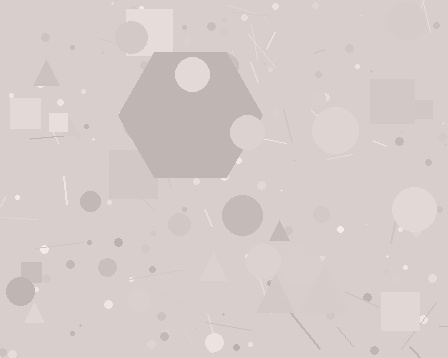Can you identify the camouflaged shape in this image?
The camouflaged shape is a hexagon.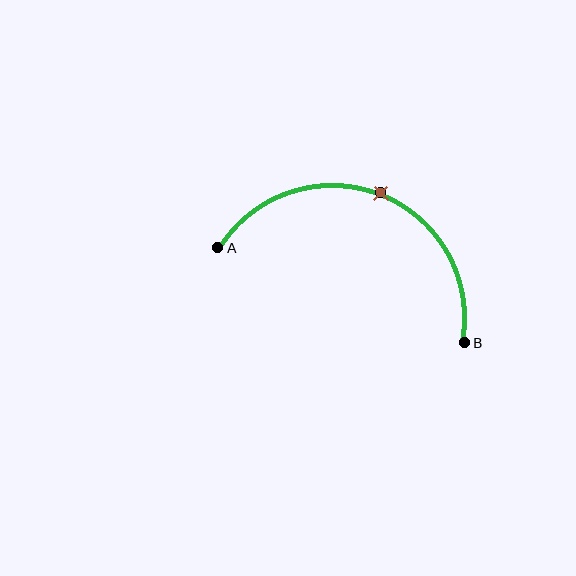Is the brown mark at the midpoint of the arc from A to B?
Yes. The brown mark lies on the arc at equal arc-length from both A and B — it is the arc midpoint.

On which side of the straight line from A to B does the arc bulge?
The arc bulges above the straight line connecting A and B.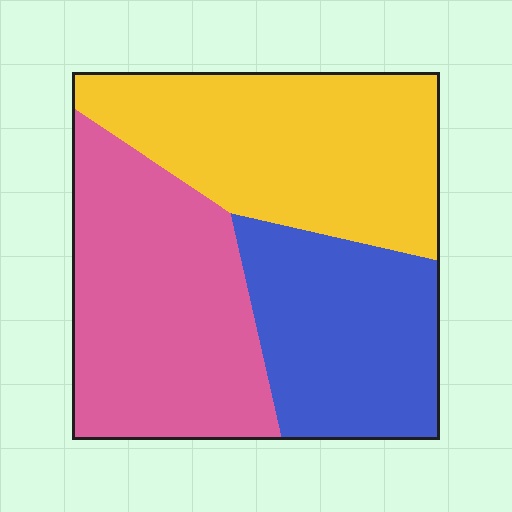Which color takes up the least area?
Blue, at roughly 25%.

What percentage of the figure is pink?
Pink takes up about three eighths (3/8) of the figure.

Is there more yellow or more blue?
Yellow.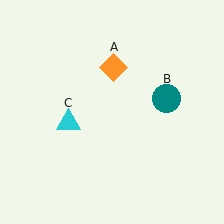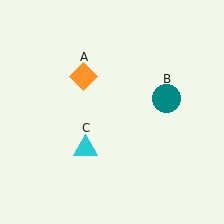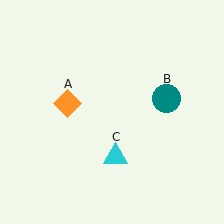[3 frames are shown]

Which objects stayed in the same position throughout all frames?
Teal circle (object B) remained stationary.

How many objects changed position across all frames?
2 objects changed position: orange diamond (object A), cyan triangle (object C).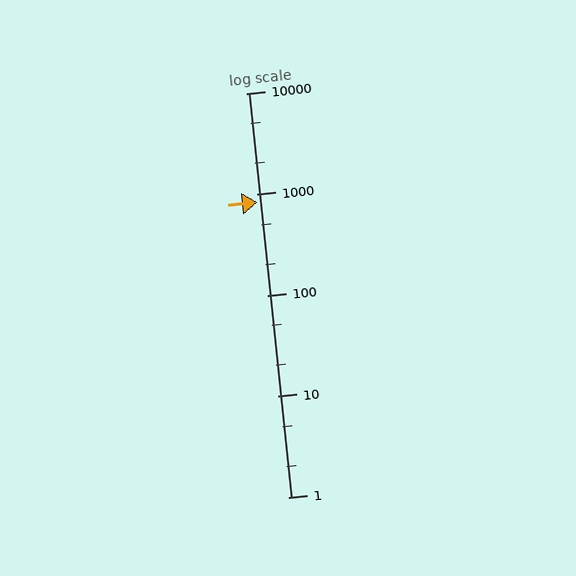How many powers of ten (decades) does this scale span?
The scale spans 4 decades, from 1 to 10000.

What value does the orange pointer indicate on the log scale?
The pointer indicates approximately 830.